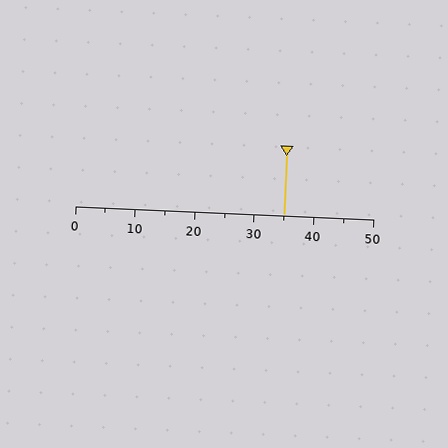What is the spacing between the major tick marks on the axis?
The major ticks are spaced 10 apart.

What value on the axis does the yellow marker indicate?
The marker indicates approximately 35.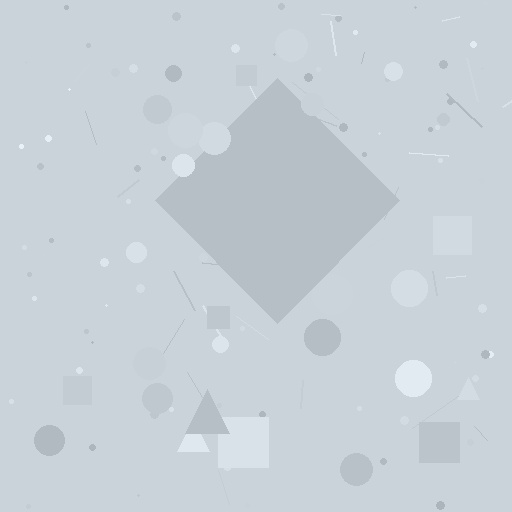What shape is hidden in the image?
A diamond is hidden in the image.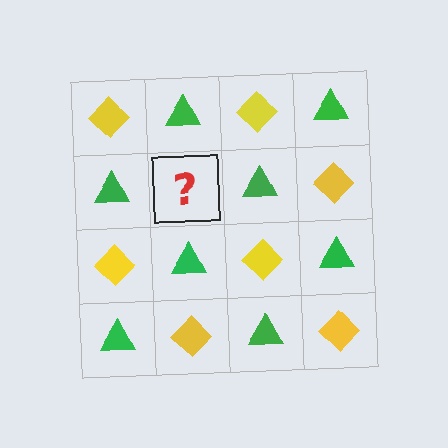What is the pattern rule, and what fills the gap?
The rule is that it alternates yellow diamond and green triangle in a checkerboard pattern. The gap should be filled with a yellow diamond.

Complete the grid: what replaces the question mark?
The question mark should be replaced with a yellow diamond.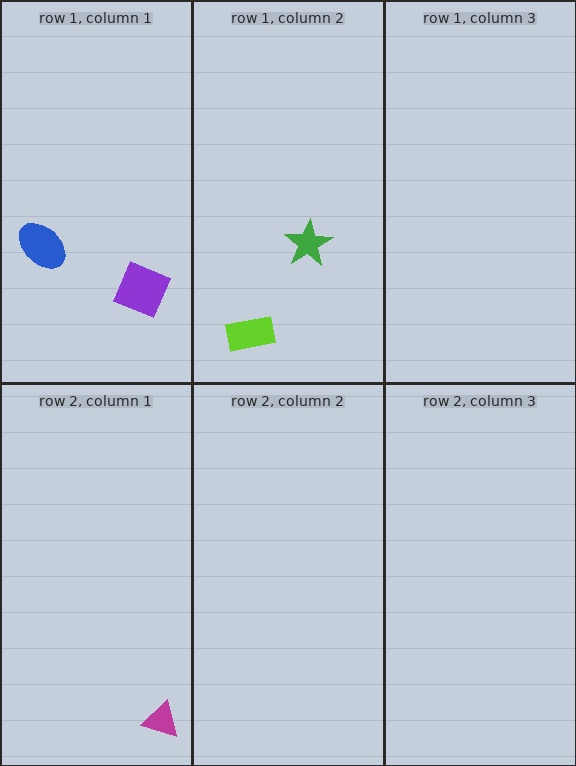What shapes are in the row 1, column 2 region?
The lime rectangle, the green star.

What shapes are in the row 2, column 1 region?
The magenta triangle.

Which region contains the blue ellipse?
The row 1, column 1 region.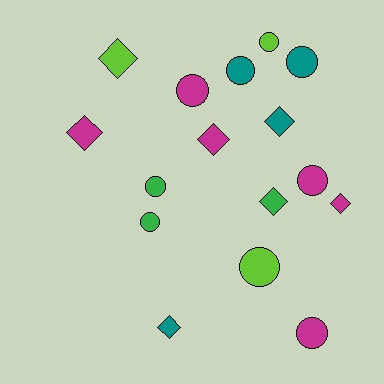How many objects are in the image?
There are 16 objects.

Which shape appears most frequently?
Circle, with 9 objects.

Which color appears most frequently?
Magenta, with 6 objects.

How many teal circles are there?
There are 2 teal circles.